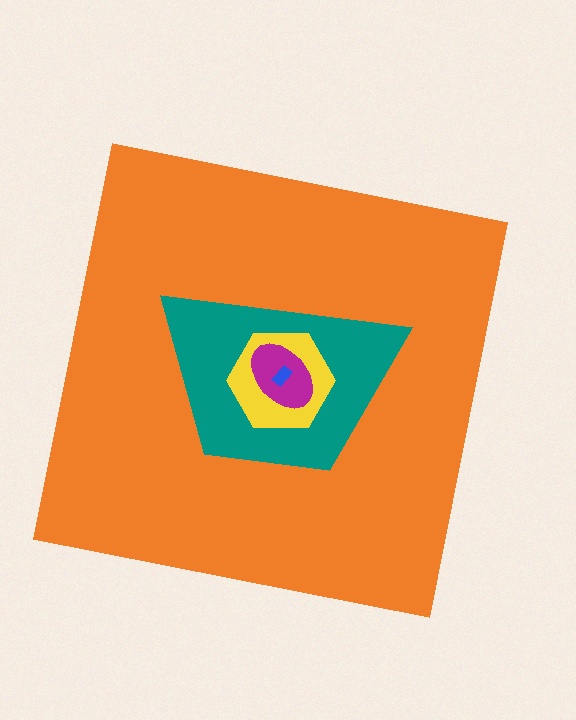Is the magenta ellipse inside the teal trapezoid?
Yes.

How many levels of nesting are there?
5.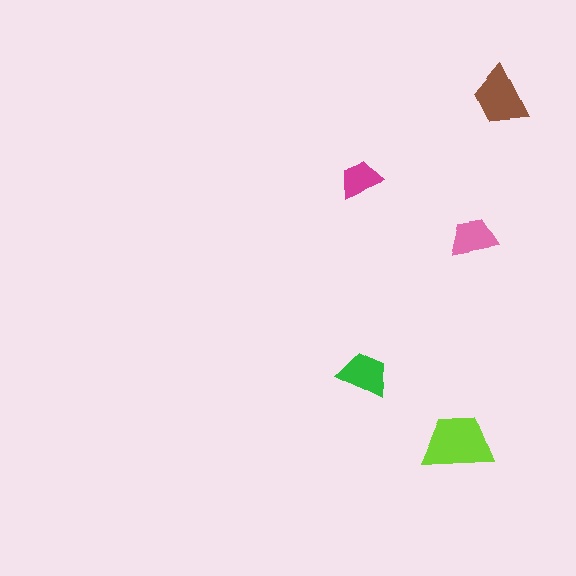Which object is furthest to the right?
The brown trapezoid is rightmost.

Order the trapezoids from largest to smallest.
the lime one, the brown one, the green one, the pink one, the magenta one.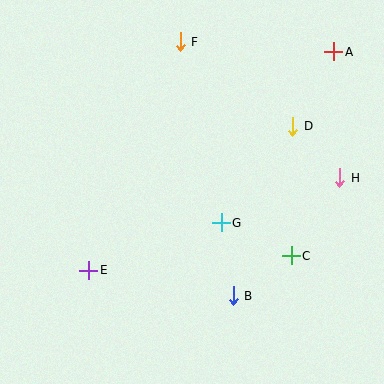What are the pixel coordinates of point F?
Point F is at (180, 42).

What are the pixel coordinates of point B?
Point B is at (233, 296).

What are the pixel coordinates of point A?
Point A is at (334, 52).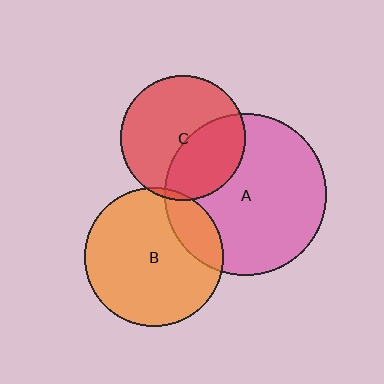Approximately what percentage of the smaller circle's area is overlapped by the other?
Approximately 40%.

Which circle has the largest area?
Circle A (pink).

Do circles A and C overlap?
Yes.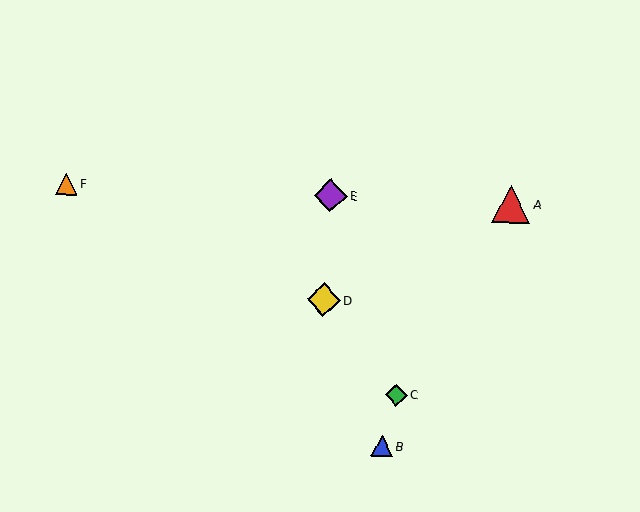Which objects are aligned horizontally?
Objects A, E, F are aligned horizontally.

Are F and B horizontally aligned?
No, F is at y≈184 and B is at y≈446.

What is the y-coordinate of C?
Object C is at y≈395.